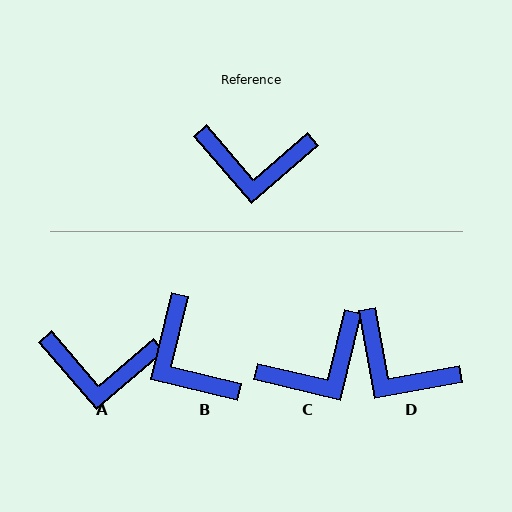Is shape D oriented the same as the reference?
No, it is off by about 31 degrees.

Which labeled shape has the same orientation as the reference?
A.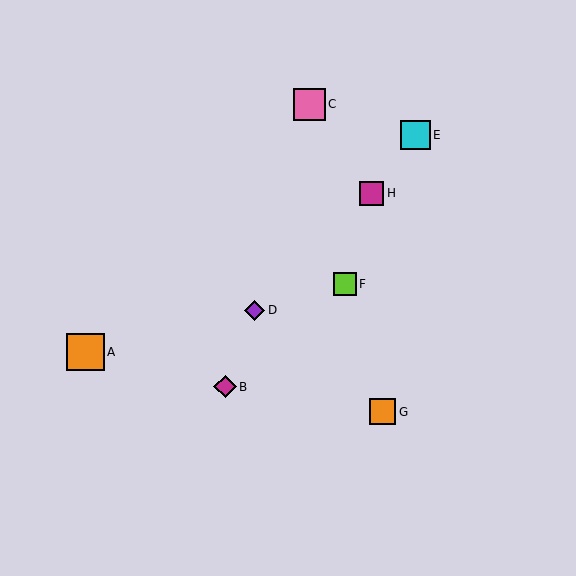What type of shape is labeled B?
Shape B is a magenta diamond.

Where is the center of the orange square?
The center of the orange square is at (86, 352).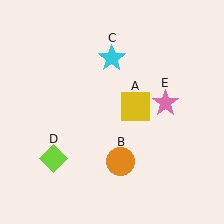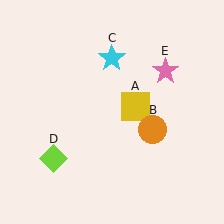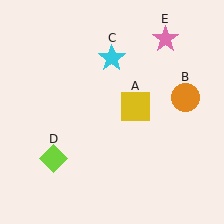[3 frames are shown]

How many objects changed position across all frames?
2 objects changed position: orange circle (object B), pink star (object E).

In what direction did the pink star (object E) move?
The pink star (object E) moved up.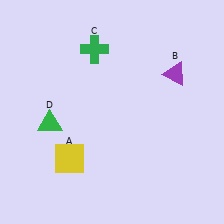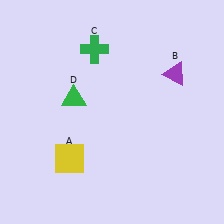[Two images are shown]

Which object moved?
The green triangle (D) moved up.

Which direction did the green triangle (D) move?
The green triangle (D) moved up.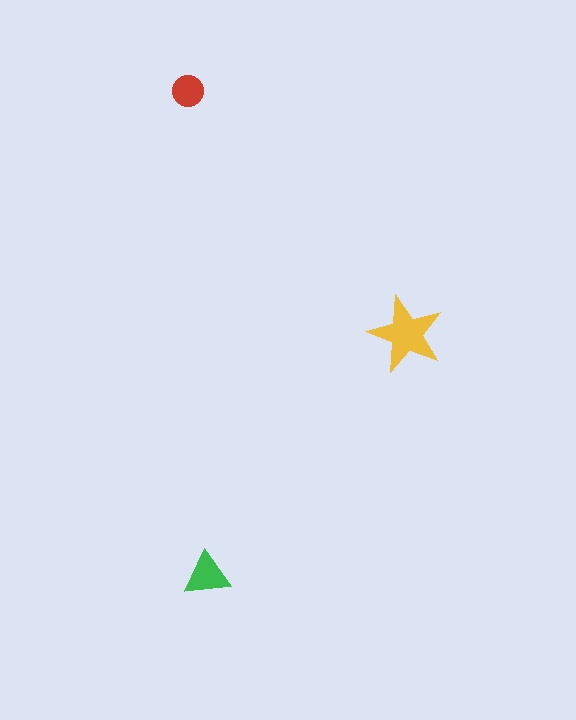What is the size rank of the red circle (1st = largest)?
3rd.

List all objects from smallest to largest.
The red circle, the green triangle, the yellow star.